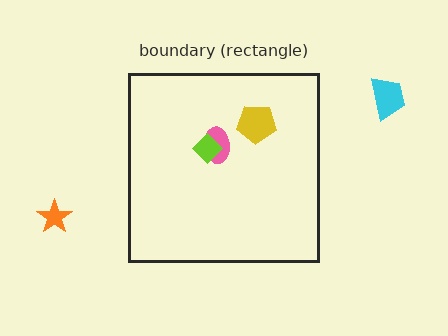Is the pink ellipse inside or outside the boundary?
Inside.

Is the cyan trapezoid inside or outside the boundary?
Outside.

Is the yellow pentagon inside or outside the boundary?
Inside.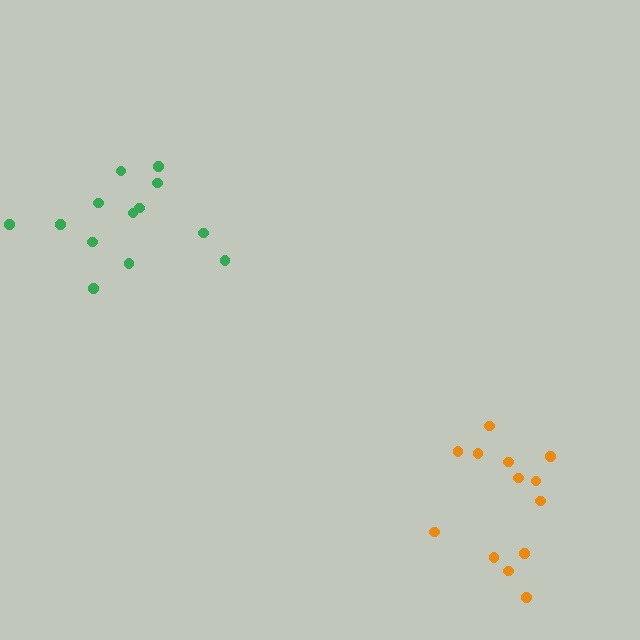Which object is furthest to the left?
The green cluster is leftmost.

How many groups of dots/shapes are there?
There are 2 groups.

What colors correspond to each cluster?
The clusters are colored: green, orange.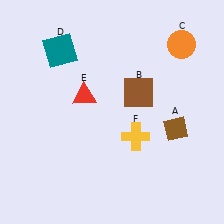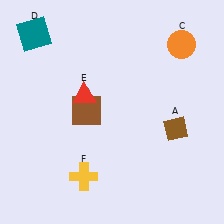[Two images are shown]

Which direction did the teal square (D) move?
The teal square (D) moved left.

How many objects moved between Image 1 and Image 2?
3 objects moved between the two images.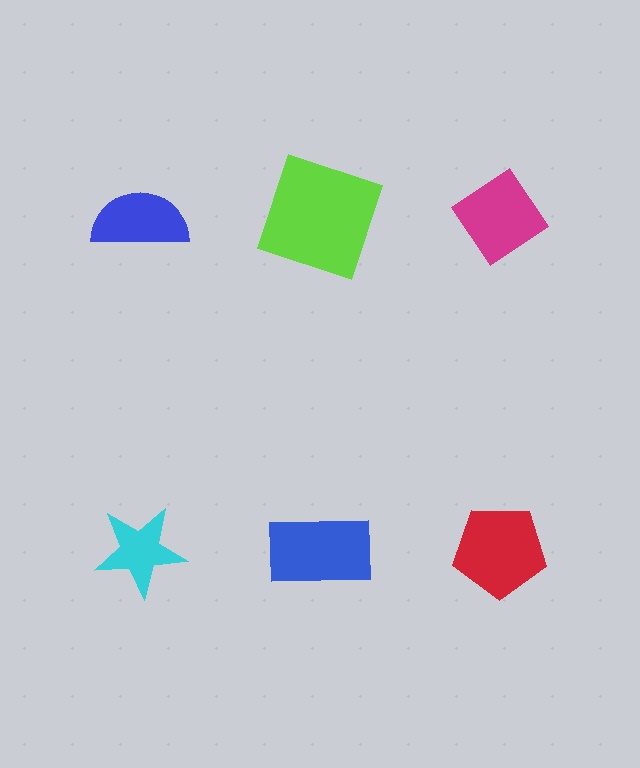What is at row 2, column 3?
A red pentagon.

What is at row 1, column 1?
A blue semicircle.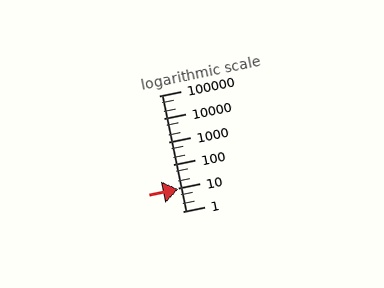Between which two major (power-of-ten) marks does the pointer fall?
The pointer is between 1 and 10.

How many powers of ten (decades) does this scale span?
The scale spans 5 decades, from 1 to 100000.